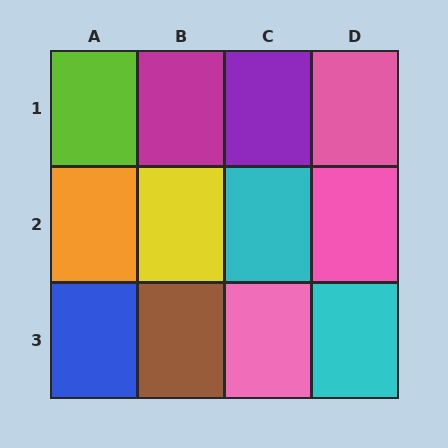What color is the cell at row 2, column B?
Yellow.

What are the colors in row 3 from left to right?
Blue, brown, pink, cyan.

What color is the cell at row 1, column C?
Purple.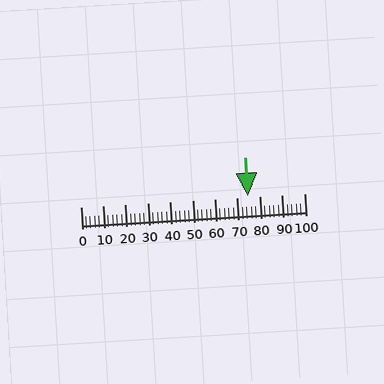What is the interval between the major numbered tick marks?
The major tick marks are spaced 10 units apart.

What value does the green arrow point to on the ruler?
The green arrow points to approximately 75.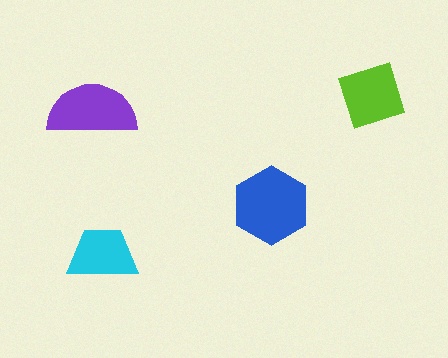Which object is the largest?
The blue hexagon.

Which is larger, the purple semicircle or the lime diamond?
The purple semicircle.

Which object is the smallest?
The cyan trapezoid.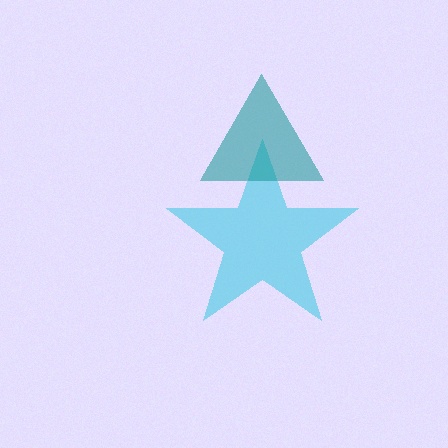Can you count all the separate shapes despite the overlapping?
Yes, there are 2 separate shapes.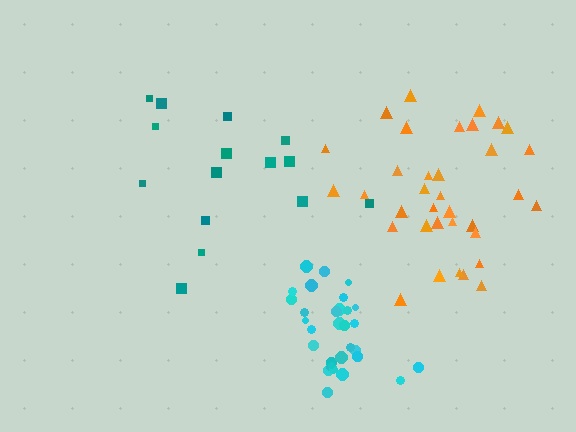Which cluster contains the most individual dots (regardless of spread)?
Orange (35).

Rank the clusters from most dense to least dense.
cyan, orange, teal.